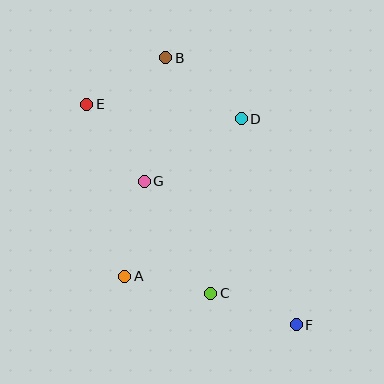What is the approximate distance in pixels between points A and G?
The distance between A and G is approximately 97 pixels.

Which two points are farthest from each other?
Points E and F are farthest from each other.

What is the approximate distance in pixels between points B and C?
The distance between B and C is approximately 240 pixels.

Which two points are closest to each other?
Points A and C are closest to each other.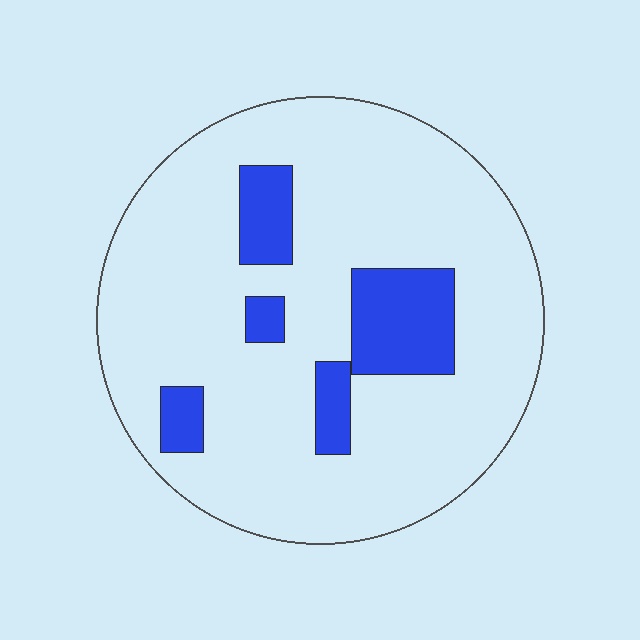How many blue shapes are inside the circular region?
5.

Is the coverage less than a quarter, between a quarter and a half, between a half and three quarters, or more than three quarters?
Less than a quarter.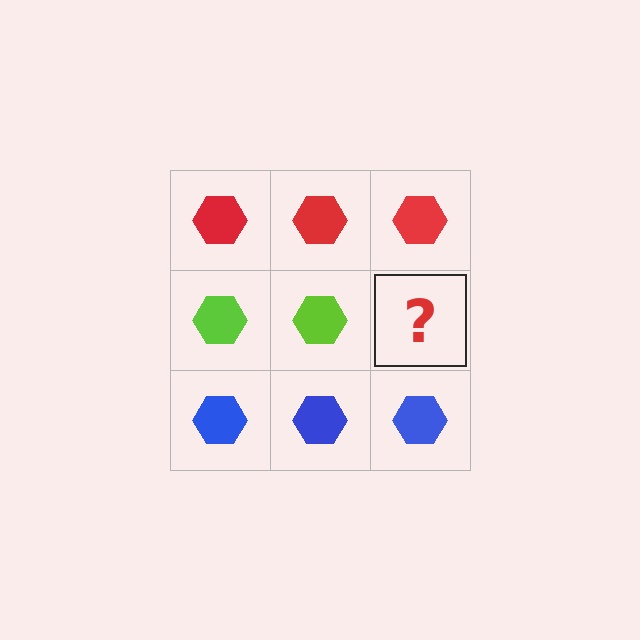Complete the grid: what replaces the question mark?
The question mark should be replaced with a lime hexagon.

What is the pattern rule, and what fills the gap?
The rule is that each row has a consistent color. The gap should be filled with a lime hexagon.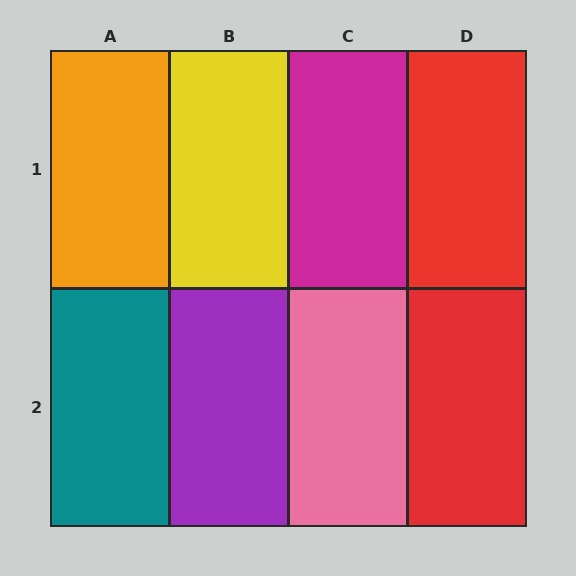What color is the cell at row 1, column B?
Yellow.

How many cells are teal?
1 cell is teal.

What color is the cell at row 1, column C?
Magenta.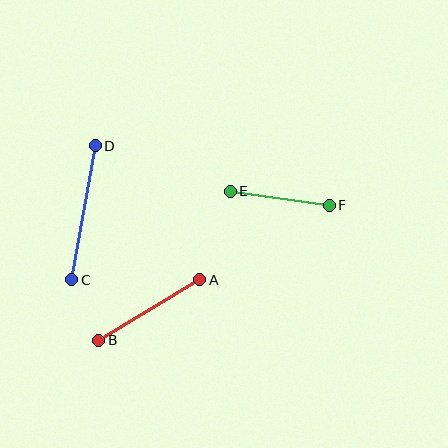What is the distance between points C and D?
The distance is approximately 136 pixels.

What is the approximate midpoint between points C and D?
The midpoint is at approximately (84, 213) pixels.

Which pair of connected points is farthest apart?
Points C and D are farthest apart.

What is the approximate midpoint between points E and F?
The midpoint is at approximately (280, 198) pixels.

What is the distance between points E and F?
The distance is approximately 100 pixels.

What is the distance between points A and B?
The distance is approximately 118 pixels.